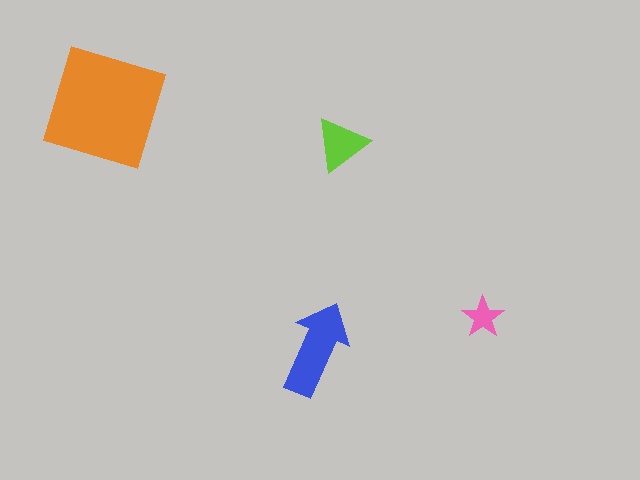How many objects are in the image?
There are 4 objects in the image.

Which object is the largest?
The orange square.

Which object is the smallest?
The pink star.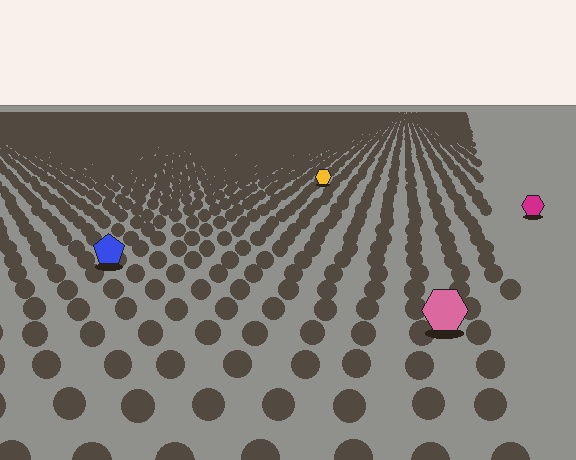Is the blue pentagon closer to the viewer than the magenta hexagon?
Yes. The blue pentagon is closer — you can tell from the texture gradient: the ground texture is coarser near it.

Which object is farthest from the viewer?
The yellow hexagon is farthest from the viewer. It appears smaller and the ground texture around it is denser.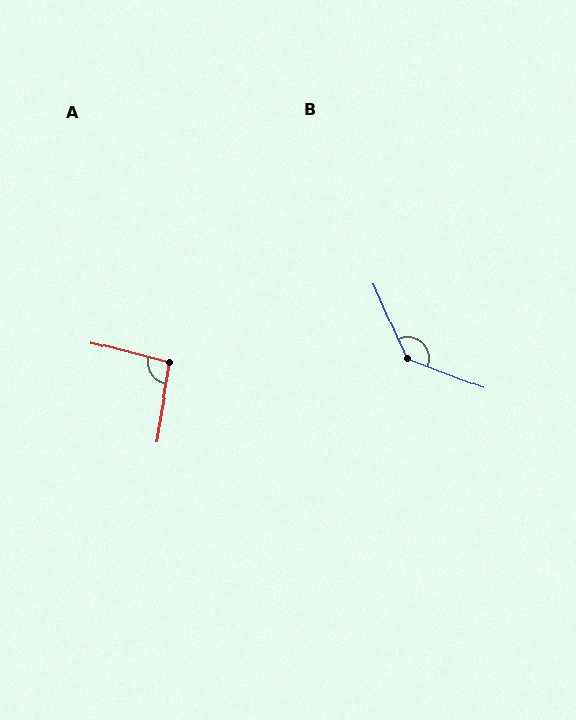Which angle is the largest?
B, at approximately 134 degrees.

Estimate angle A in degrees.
Approximately 95 degrees.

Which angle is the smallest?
A, at approximately 95 degrees.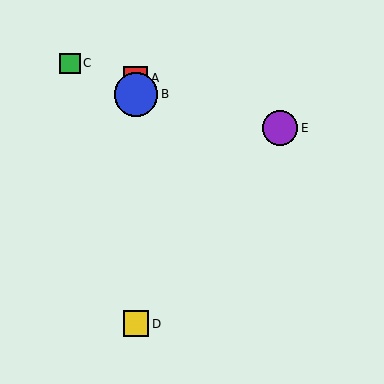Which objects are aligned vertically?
Objects A, B, D are aligned vertically.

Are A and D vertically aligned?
Yes, both are at x≈136.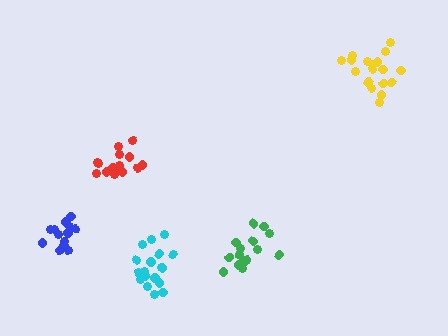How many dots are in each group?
Group 1: 19 dots, Group 2: 17 dots, Group 3: 19 dots, Group 4: 13 dots, Group 5: 15 dots (83 total).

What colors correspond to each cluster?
The clusters are colored: cyan, green, yellow, blue, red.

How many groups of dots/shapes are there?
There are 5 groups.